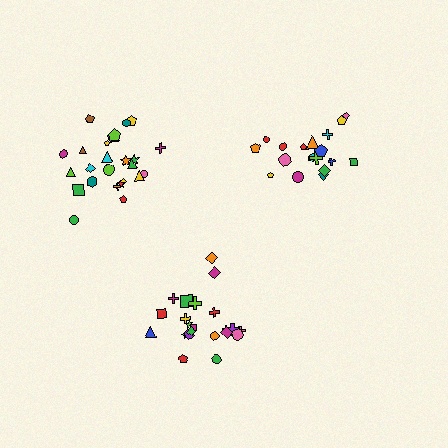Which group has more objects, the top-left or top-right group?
The top-left group.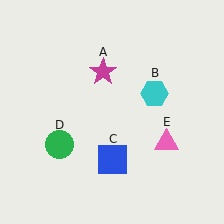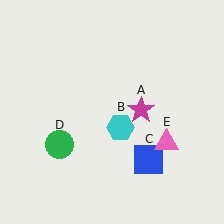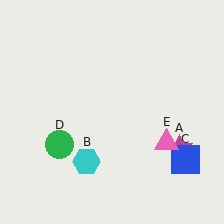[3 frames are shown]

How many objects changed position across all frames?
3 objects changed position: magenta star (object A), cyan hexagon (object B), blue square (object C).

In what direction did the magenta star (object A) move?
The magenta star (object A) moved down and to the right.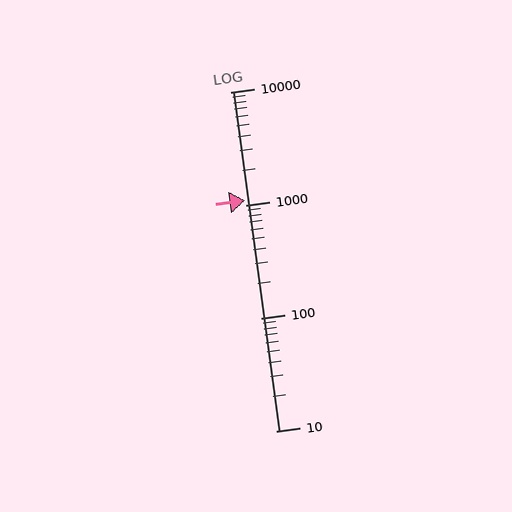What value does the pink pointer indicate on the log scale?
The pointer indicates approximately 1100.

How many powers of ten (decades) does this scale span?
The scale spans 3 decades, from 10 to 10000.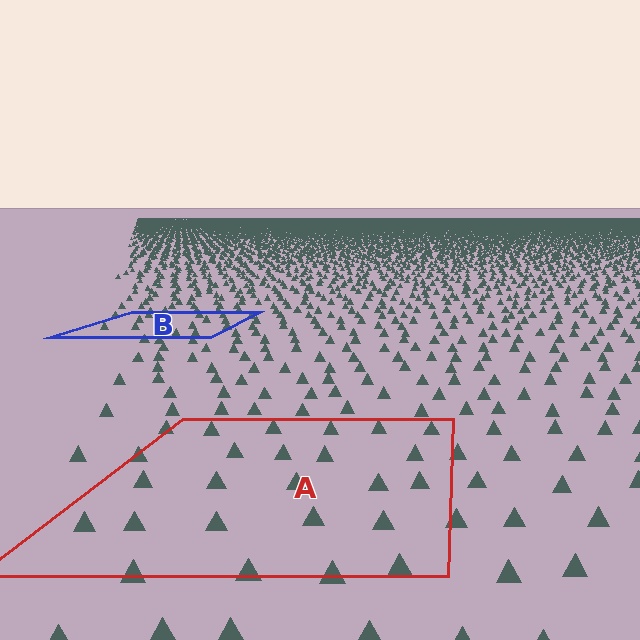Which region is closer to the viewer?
Region A is closer. The texture elements there are larger and more spread out.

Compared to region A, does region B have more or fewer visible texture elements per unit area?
Region B has more texture elements per unit area — they are packed more densely because it is farther away.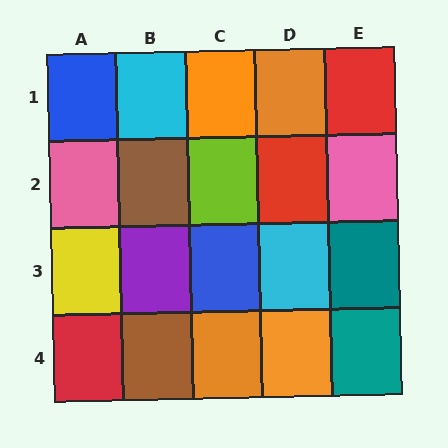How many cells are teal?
2 cells are teal.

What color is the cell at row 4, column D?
Orange.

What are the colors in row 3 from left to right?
Yellow, purple, blue, cyan, teal.